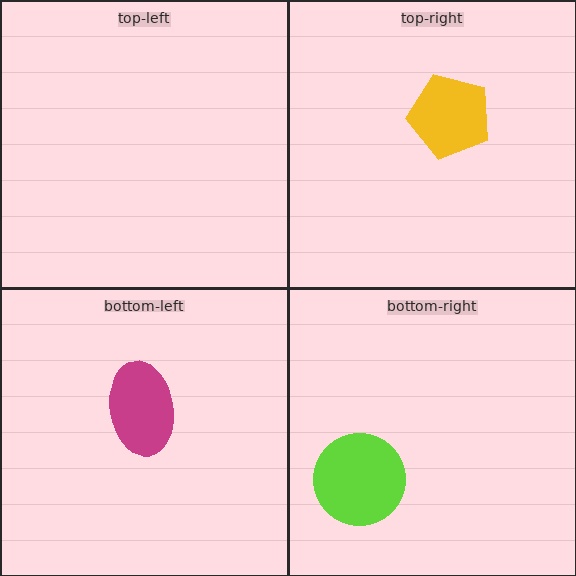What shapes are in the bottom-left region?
The magenta ellipse.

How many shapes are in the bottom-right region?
1.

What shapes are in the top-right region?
The yellow pentagon.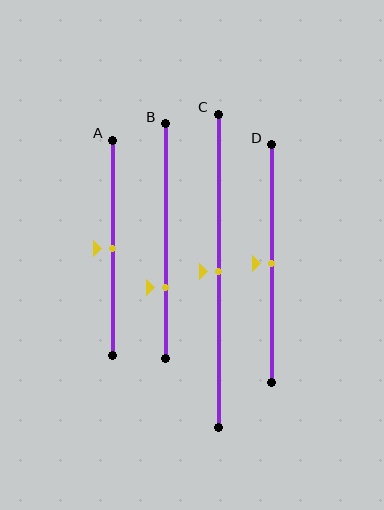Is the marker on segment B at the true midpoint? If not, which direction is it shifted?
No, the marker on segment B is shifted downward by about 20% of the segment length.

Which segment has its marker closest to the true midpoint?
Segment A has its marker closest to the true midpoint.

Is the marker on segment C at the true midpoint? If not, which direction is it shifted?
Yes, the marker on segment C is at the true midpoint.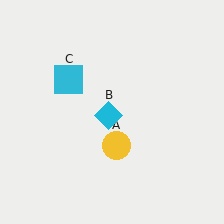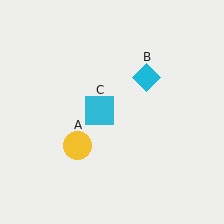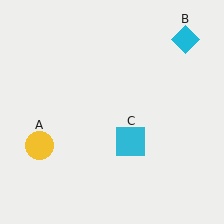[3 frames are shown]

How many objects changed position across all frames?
3 objects changed position: yellow circle (object A), cyan diamond (object B), cyan square (object C).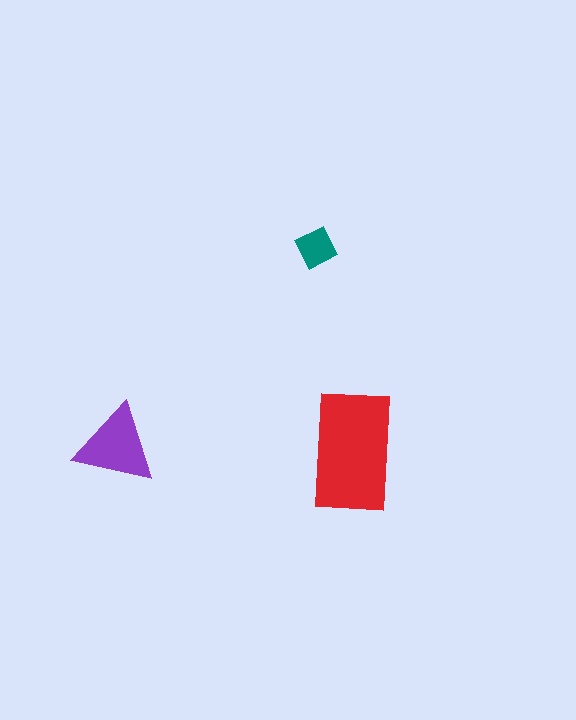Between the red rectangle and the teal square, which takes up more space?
The red rectangle.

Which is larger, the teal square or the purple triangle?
The purple triangle.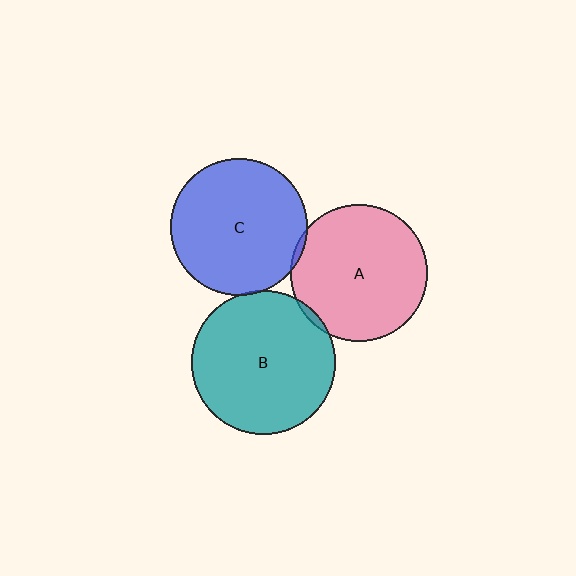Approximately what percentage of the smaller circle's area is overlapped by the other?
Approximately 5%.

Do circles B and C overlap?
Yes.